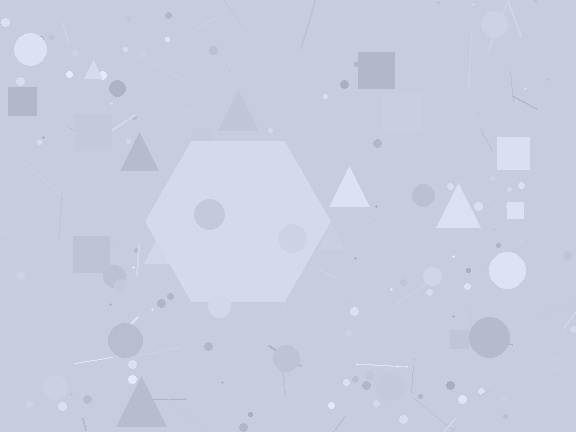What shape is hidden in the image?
A hexagon is hidden in the image.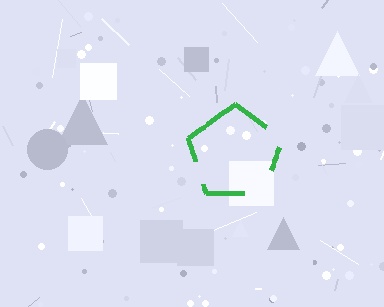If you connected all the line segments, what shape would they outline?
They would outline a pentagon.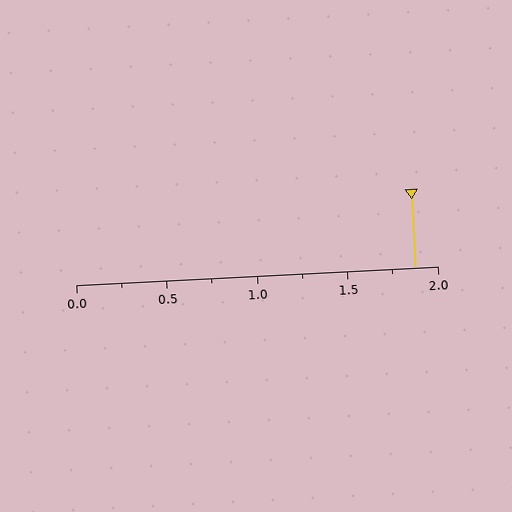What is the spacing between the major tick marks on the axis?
The major ticks are spaced 0.5 apart.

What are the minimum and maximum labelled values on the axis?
The axis runs from 0.0 to 2.0.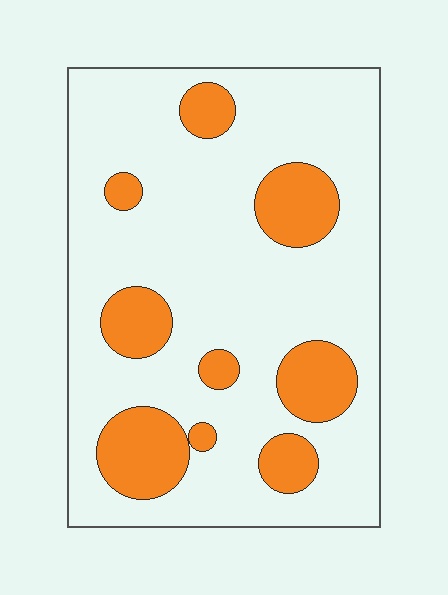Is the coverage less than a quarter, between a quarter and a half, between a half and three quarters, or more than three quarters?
Less than a quarter.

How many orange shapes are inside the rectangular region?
9.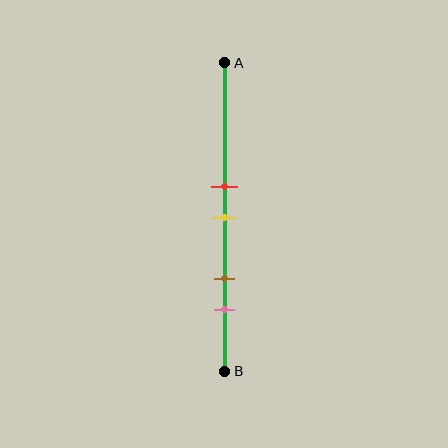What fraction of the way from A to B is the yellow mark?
The yellow mark is approximately 50% (0.5) of the way from A to B.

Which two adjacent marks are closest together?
The red and yellow marks are the closest adjacent pair.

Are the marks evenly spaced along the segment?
No, the marks are not evenly spaced.